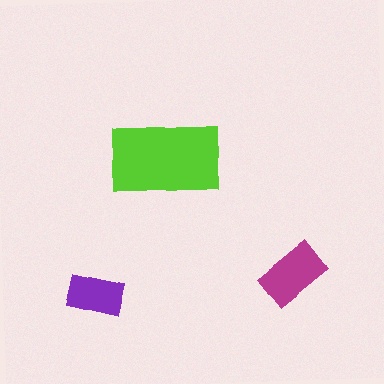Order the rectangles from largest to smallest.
the lime one, the magenta one, the purple one.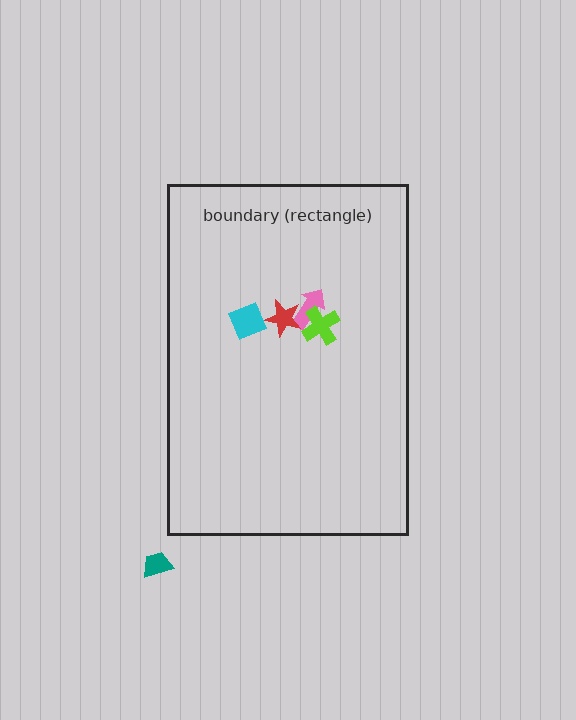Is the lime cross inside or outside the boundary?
Inside.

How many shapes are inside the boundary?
4 inside, 1 outside.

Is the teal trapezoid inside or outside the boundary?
Outside.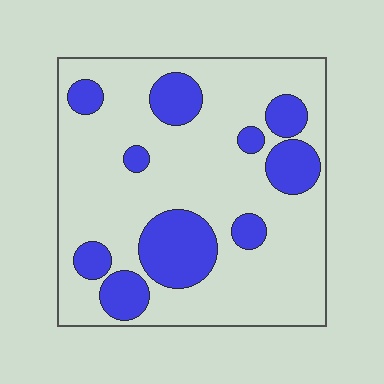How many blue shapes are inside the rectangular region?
10.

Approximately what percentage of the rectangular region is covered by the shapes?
Approximately 25%.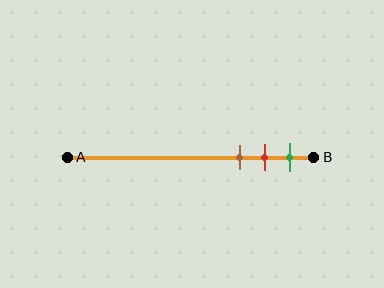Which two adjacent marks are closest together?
The red and green marks are the closest adjacent pair.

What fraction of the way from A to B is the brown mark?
The brown mark is approximately 70% (0.7) of the way from A to B.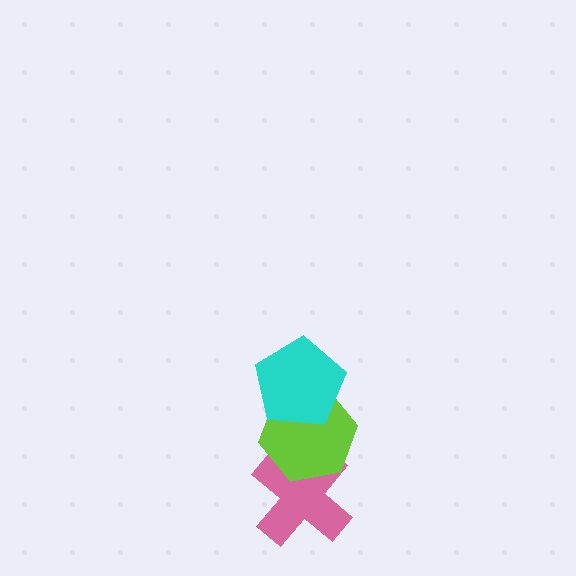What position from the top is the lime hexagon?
The lime hexagon is 2nd from the top.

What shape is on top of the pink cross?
The lime hexagon is on top of the pink cross.